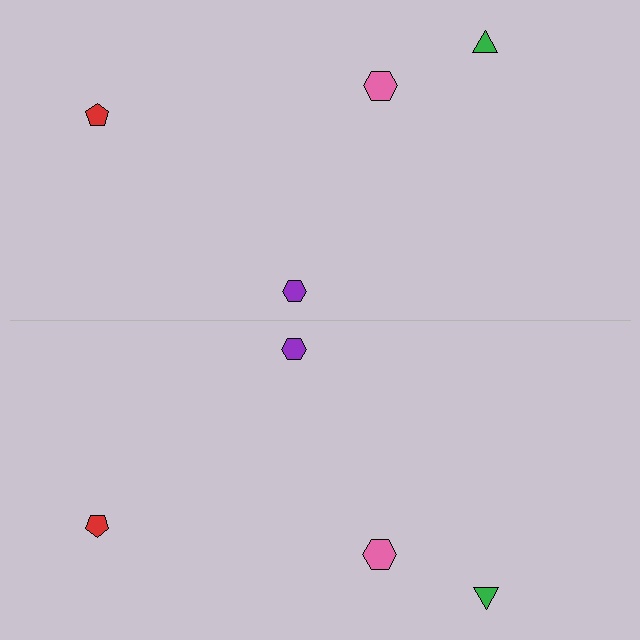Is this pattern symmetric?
Yes, this pattern has bilateral (reflection) symmetry.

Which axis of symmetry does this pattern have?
The pattern has a horizontal axis of symmetry running through the center of the image.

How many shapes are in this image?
There are 8 shapes in this image.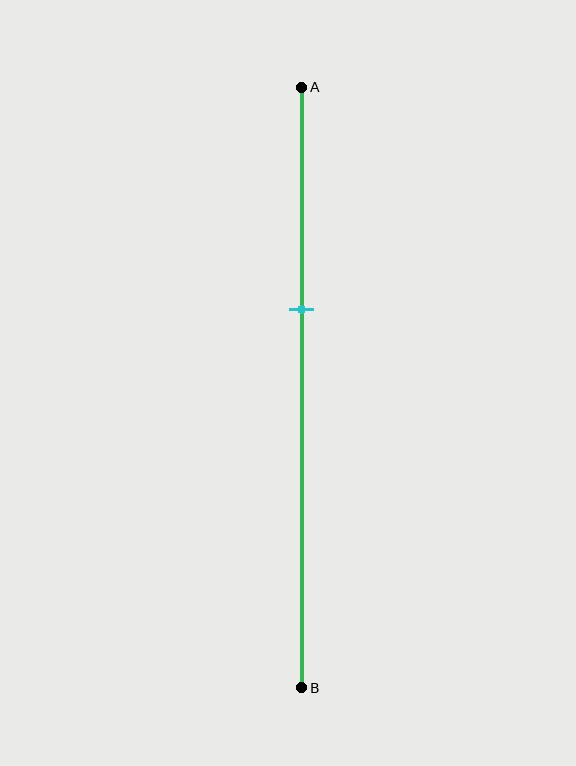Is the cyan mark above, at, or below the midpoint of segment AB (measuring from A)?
The cyan mark is above the midpoint of segment AB.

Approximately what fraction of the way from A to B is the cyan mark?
The cyan mark is approximately 35% of the way from A to B.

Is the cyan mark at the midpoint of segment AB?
No, the mark is at about 35% from A, not at the 50% midpoint.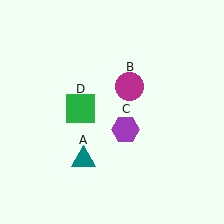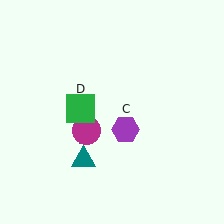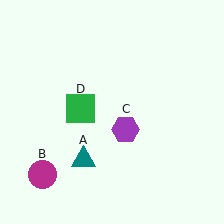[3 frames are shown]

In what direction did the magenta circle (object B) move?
The magenta circle (object B) moved down and to the left.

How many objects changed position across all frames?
1 object changed position: magenta circle (object B).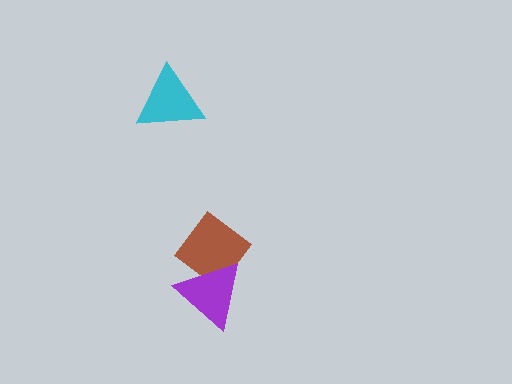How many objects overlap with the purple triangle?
1 object overlaps with the purple triangle.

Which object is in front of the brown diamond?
The purple triangle is in front of the brown diamond.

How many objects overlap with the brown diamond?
1 object overlaps with the brown diamond.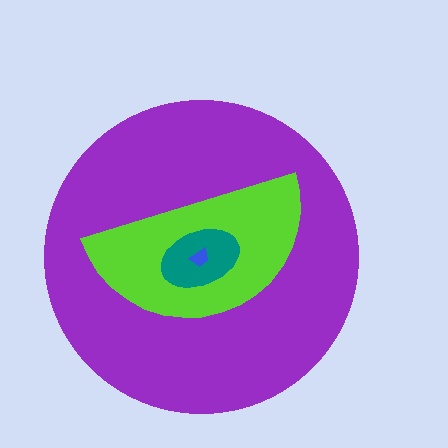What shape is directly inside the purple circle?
The lime semicircle.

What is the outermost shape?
The purple circle.